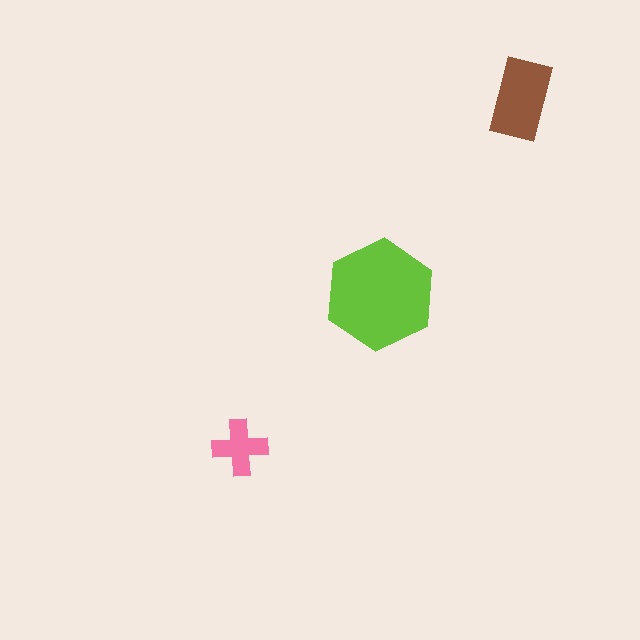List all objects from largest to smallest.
The lime hexagon, the brown rectangle, the pink cross.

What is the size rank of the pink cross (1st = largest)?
3rd.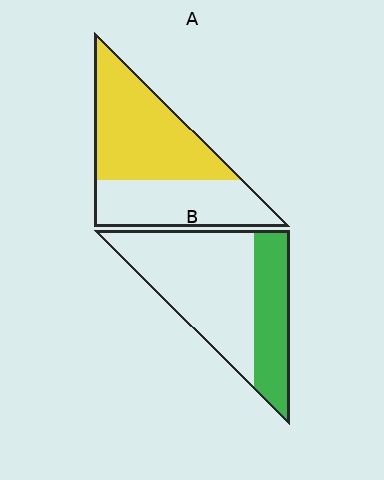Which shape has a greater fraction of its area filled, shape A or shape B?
Shape A.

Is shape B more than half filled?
No.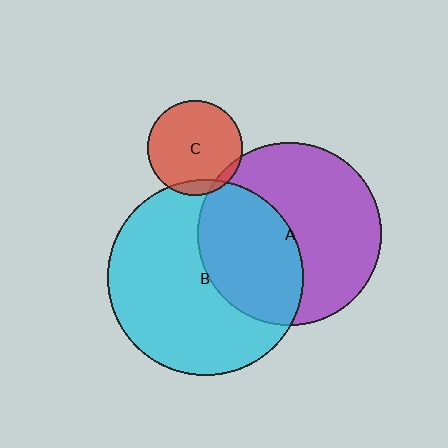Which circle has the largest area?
Circle B (cyan).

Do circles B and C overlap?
Yes.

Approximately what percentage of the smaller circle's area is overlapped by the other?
Approximately 10%.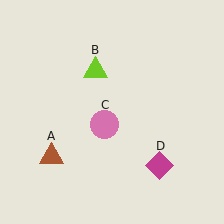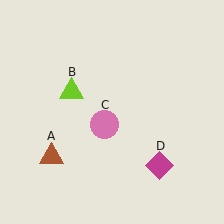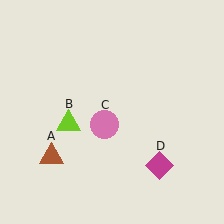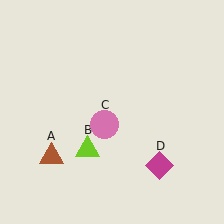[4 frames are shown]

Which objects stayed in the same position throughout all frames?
Brown triangle (object A) and pink circle (object C) and magenta diamond (object D) remained stationary.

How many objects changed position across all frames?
1 object changed position: lime triangle (object B).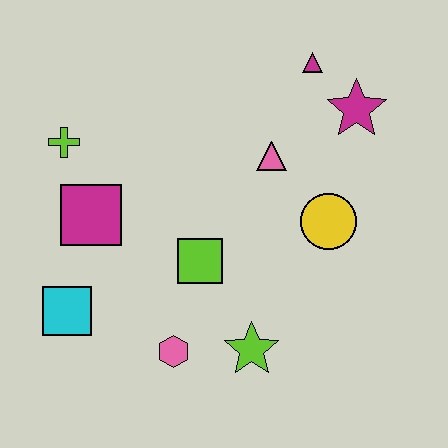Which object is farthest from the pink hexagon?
The magenta triangle is farthest from the pink hexagon.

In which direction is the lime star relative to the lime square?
The lime star is below the lime square.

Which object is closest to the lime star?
The pink hexagon is closest to the lime star.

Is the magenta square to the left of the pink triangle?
Yes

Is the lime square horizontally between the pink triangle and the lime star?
No